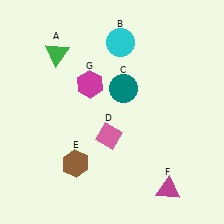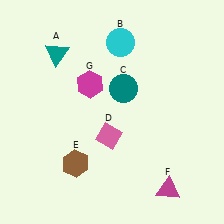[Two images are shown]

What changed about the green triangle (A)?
In Image 1, A is green. In Image 2, it changed to teal.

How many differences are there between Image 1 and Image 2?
There is 1 difference between the two images.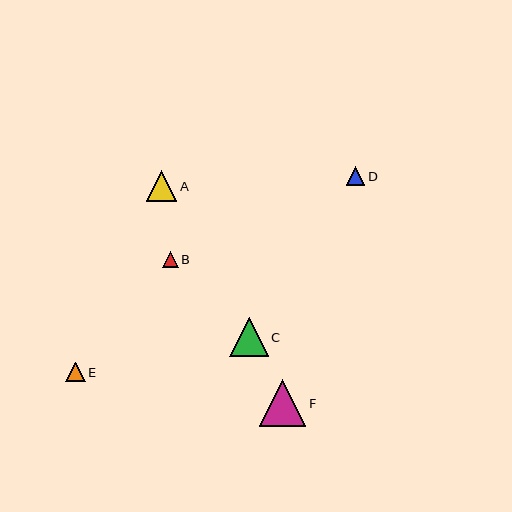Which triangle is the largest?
Triangle F is the largest with a size of approximately 47 pixels.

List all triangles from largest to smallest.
From largest to smallest: F, C, A, E, D, B.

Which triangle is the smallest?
Triangle B is the smallest with a size of approximately 16 pixels.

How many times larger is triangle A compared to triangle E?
Triangle A is approximately 1.6 times the size of triangle E.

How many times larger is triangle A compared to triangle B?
Triangle A is approximately 1.9 times the size of triangle B.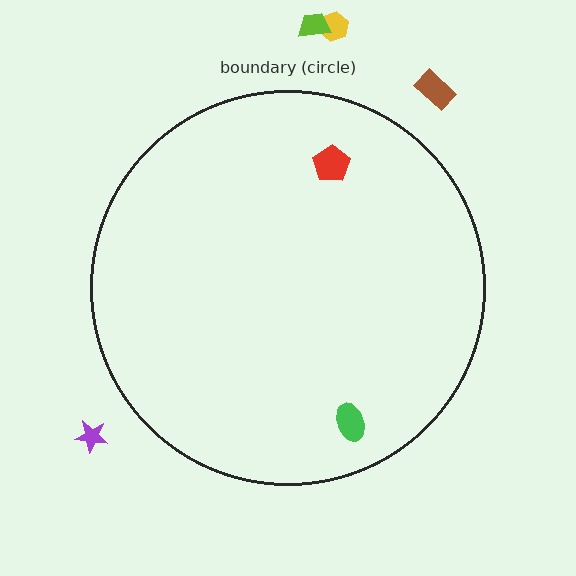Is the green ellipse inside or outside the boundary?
Inside.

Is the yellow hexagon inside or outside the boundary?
Outside.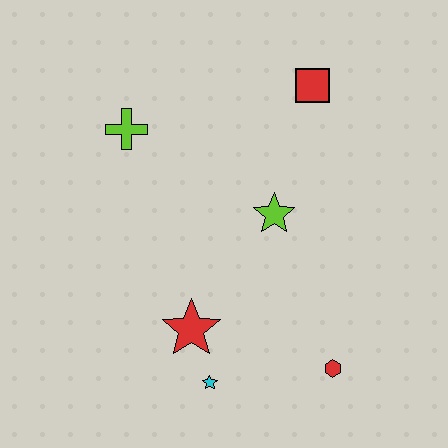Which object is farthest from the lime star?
The cyan star is farthest from the lime star.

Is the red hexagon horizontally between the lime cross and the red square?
No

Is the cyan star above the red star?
No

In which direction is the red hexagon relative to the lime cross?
The red hexagon is below the lime cross.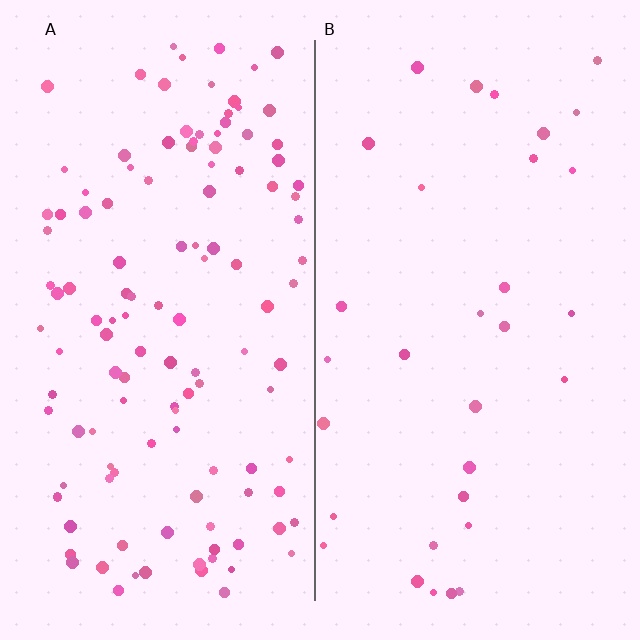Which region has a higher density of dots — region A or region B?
A (the left).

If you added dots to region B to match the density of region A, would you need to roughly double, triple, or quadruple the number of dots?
Approximately quadruple.